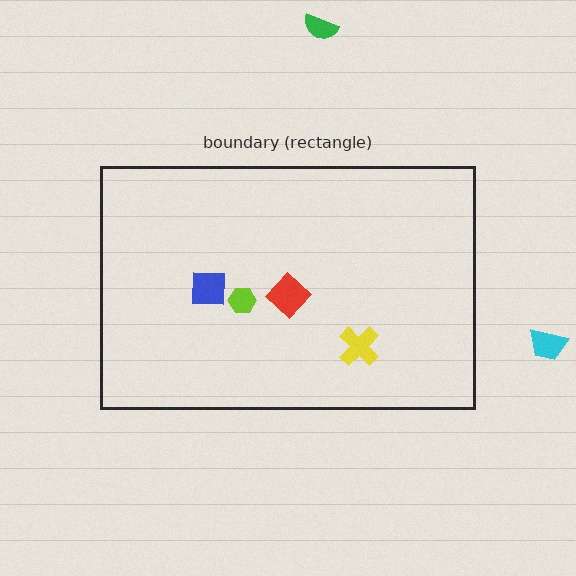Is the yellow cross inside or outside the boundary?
Inside.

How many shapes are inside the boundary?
4 inside, 2 outside.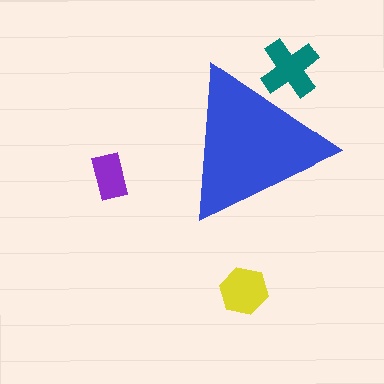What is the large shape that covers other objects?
A blue triangle.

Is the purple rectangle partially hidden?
No, the purple rectangle is fully visible.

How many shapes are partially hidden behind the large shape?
1 shape is partially hidden.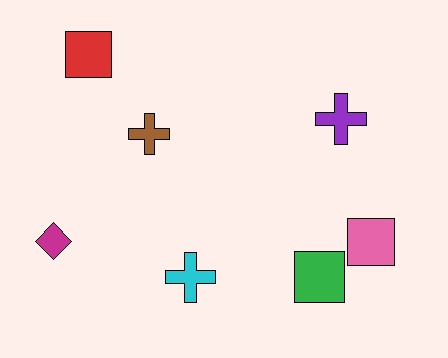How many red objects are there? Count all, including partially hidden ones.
There is 1 red object.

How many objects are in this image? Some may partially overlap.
There are 7 objects.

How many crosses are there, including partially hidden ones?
There are 3 crosses.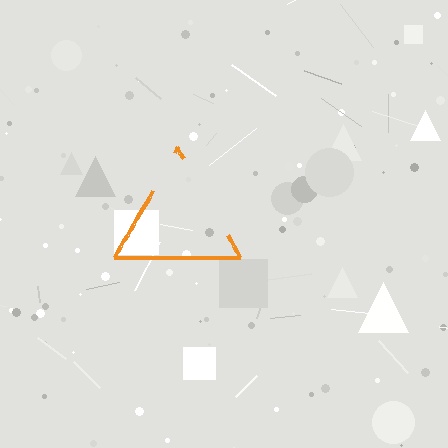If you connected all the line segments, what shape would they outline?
They would outline a triangle.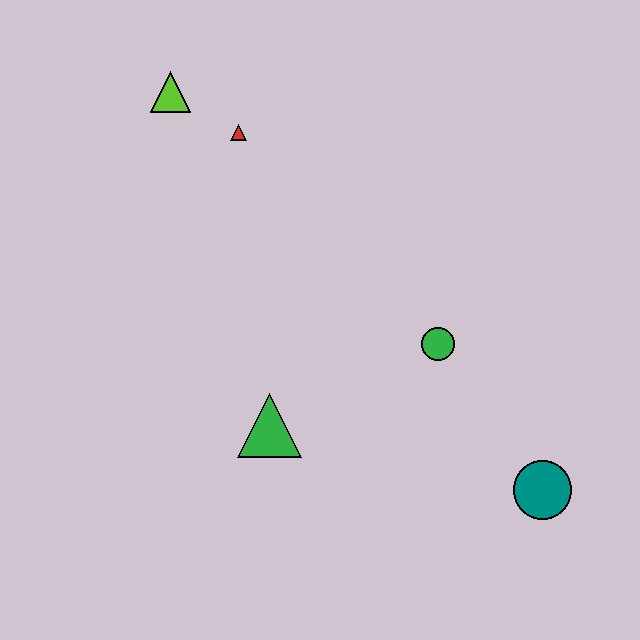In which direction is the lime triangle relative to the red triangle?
The lime triangle is to the left of the red triangle.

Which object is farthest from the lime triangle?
The teal circle is farthest from the lime triangle.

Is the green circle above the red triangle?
No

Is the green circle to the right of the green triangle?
Yes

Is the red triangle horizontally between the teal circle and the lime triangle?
Yes